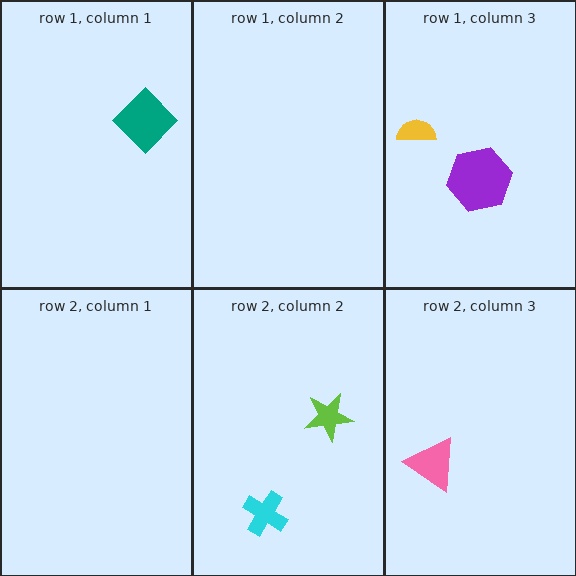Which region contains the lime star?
The row 2, column 2 region.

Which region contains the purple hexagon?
The row 1, column 3 region.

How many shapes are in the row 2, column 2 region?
2.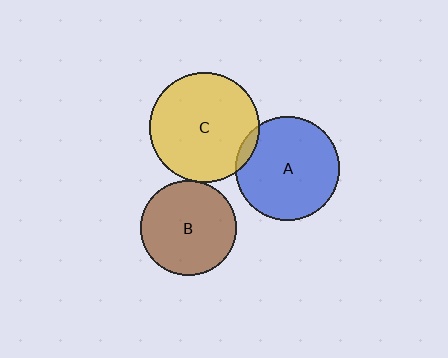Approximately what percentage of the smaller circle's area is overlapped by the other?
Approximately 5%.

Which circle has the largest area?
Circle C (yellow).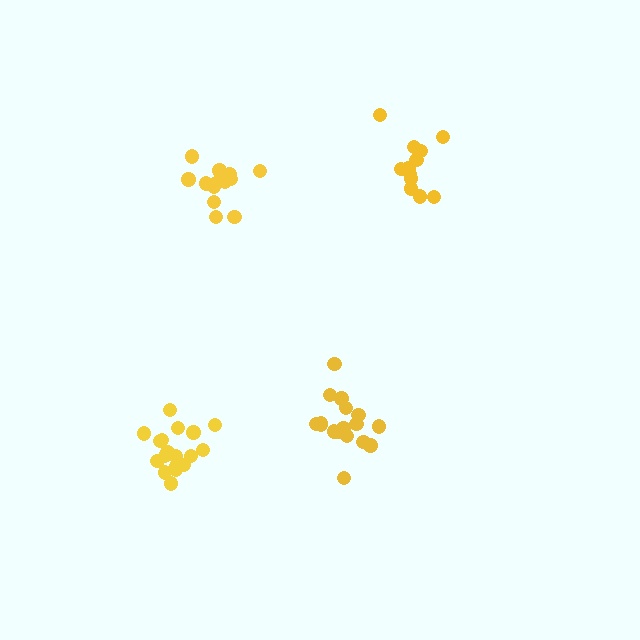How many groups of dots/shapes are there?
There are 4 groups.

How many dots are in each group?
Group 1: 13 dots, Group 2: 18 dots, Group 3: 17 dots, Group 4: 12 dots (60 total).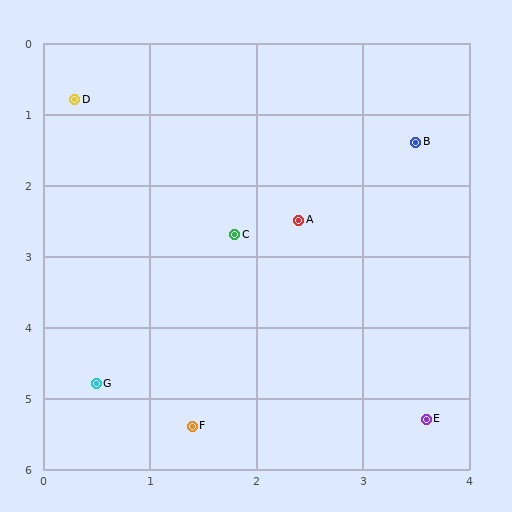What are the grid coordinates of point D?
Point D is at approximately (0.3, 0.8).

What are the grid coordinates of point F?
Point F is at approximately (1.4, 5.4).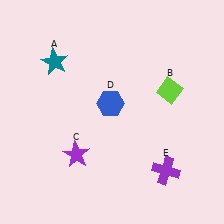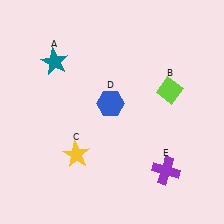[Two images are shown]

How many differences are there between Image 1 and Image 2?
There is 1 difference between the two images.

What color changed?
The star (C) changed from purple in Image 1 to yellow in Image 2.